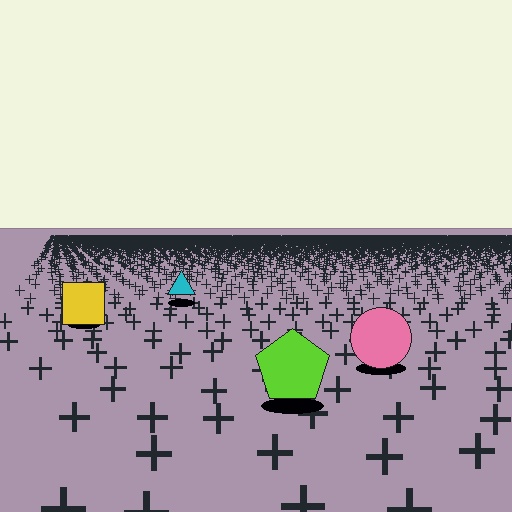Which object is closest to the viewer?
The lime pentagon is closest. The texture marks near it are larger and more spread out.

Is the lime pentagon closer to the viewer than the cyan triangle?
Yes. The lime pentagon is closer — you can tell from the texture gradient: the ground texture is coarser near it.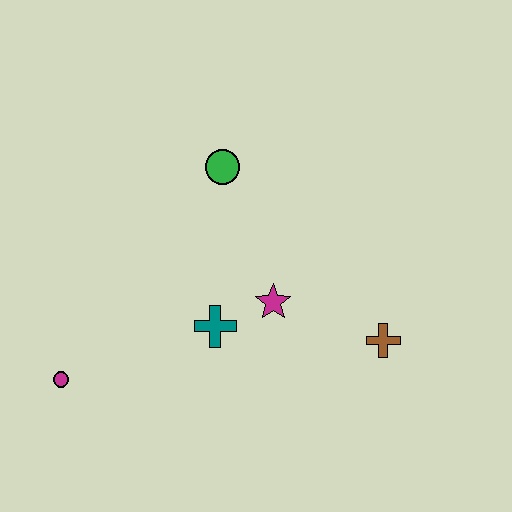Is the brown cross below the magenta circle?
No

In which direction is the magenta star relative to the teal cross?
The magenta star is to the right of the teal cross.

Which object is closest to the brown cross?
The magenta star is closest to the brown cross.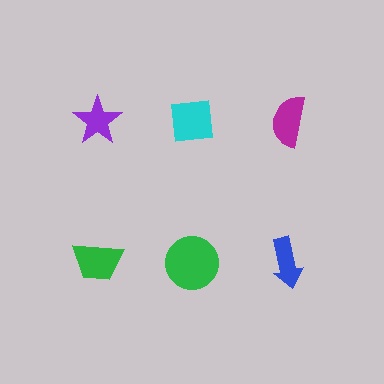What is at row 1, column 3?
A magenta semicircle.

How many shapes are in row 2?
3 shapes.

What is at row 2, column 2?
A green circle.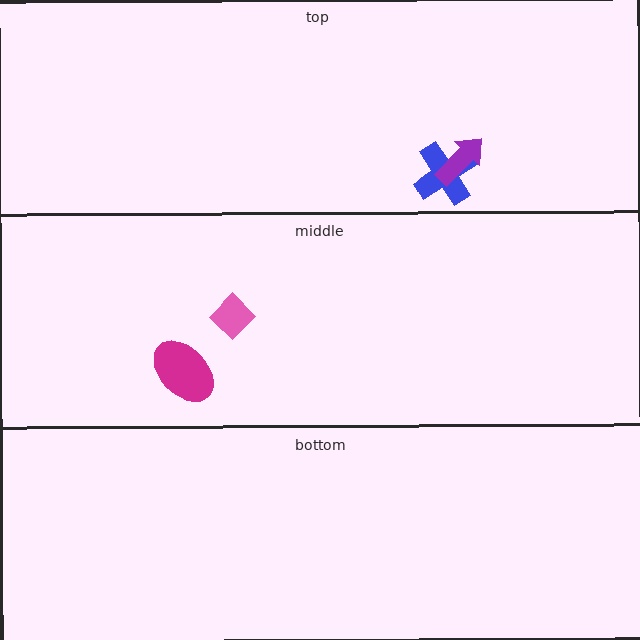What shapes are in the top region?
The blue cross, the purple arrow.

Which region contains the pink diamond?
The middle region.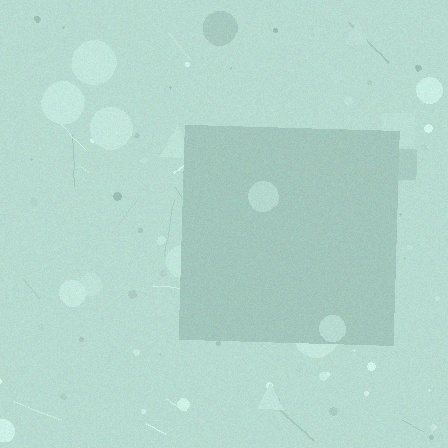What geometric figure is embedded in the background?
A square is embedded in the background.